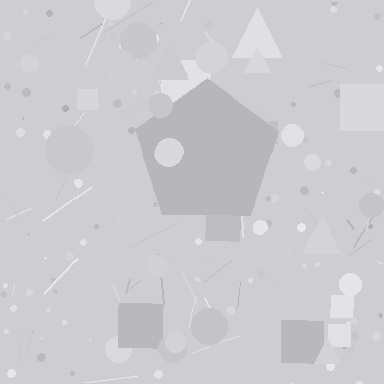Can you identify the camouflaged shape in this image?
The camouflaged shape is a pentagon.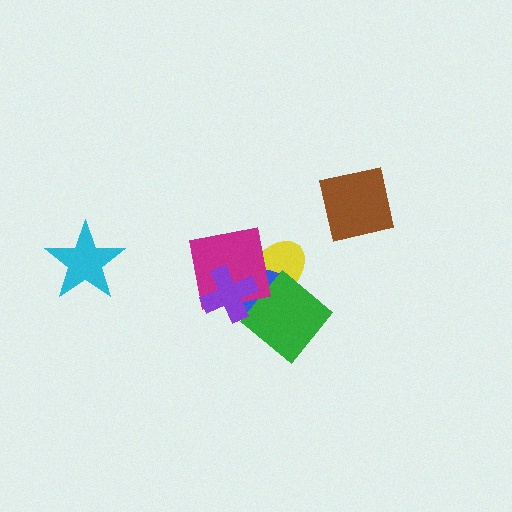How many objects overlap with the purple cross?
3 objects overlap with the purple cross.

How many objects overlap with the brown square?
0 objects overlap with the brown square.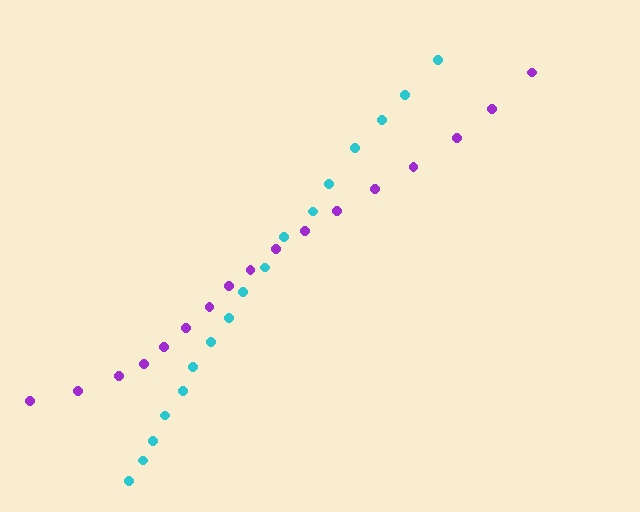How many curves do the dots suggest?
There are 2 distinct paths.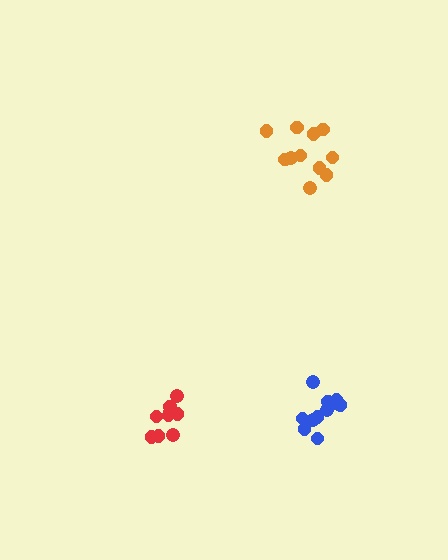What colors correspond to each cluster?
The clusters are colored: orange, red, blue.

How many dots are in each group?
Group 1: 11 dots, Group 2: 9 dots, Group 3: 11 dots (31 total).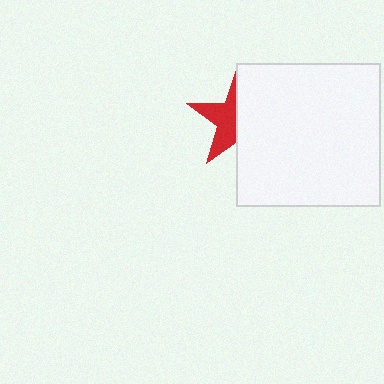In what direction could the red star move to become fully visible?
The red star could move left. That would shift it out from behind the white square entirely.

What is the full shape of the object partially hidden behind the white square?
The partially hidden object is a red star.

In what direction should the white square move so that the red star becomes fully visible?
The white square should move right. That is the shortest direction to clear the overlap and leave the red star fully visible.